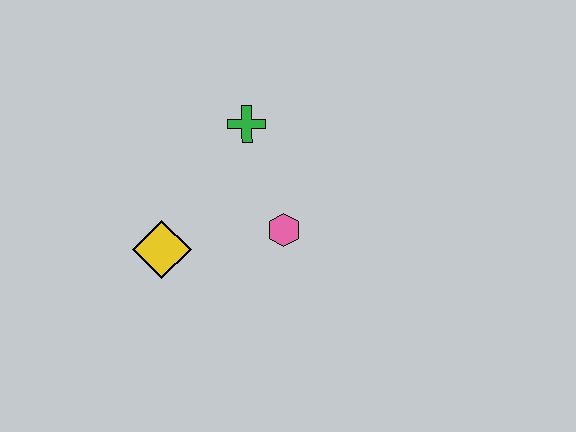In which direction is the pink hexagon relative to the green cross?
The pink hexagon is below the green cross.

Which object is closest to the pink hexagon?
The green cross is closest to the pink hexagon.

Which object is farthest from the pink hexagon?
The yellow diamond is farthest from the pink hexagon.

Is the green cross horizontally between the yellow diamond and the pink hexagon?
Yes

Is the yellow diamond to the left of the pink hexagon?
Yes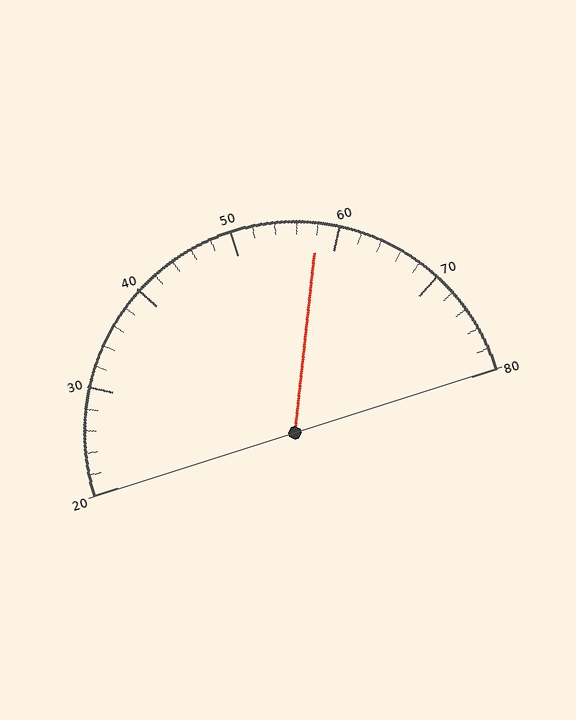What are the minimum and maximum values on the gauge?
The gauge ranges from 20 to 80.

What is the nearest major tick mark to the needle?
The nearest major tick mark is 60.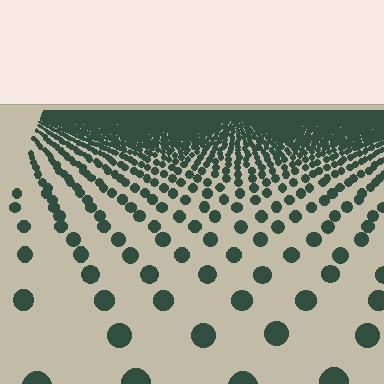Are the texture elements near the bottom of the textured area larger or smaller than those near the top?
Larger. Near the bottom, elements are closer to the viewer and appear at a bigger on-screen size.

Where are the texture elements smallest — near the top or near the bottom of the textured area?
Near the top.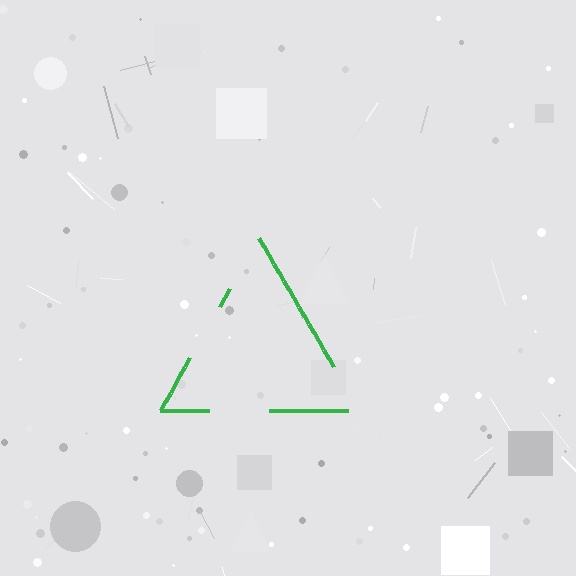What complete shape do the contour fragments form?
The contour fragments form a triangle.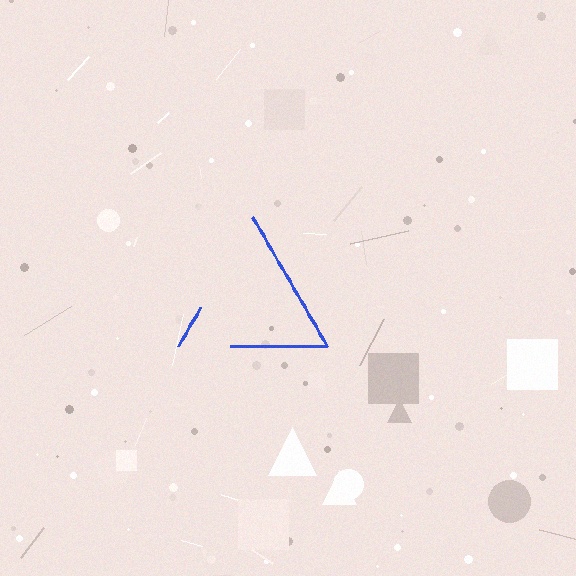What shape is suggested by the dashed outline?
The dashed outline suggests a triangle.